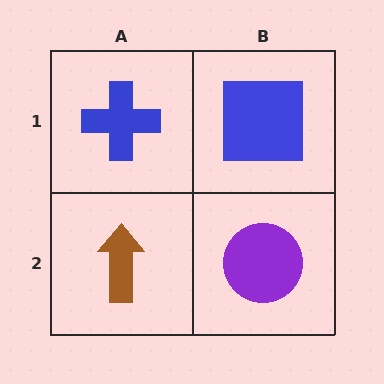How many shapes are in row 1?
2 shapes.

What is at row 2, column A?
A brown arrow.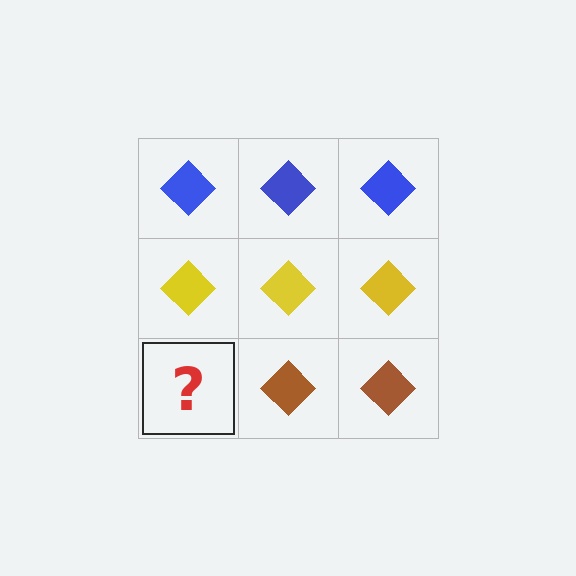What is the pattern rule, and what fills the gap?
The rule is that each row has a consistent color. The gap should be filled with a brown diamond.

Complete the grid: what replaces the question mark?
The question mark should be replaced with a brown diamond.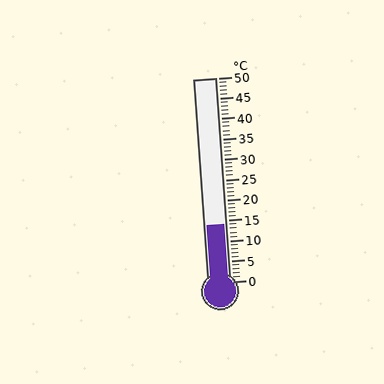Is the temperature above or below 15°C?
The temperature is below 15°C.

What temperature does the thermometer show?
The thermometer shows approximately 14°C.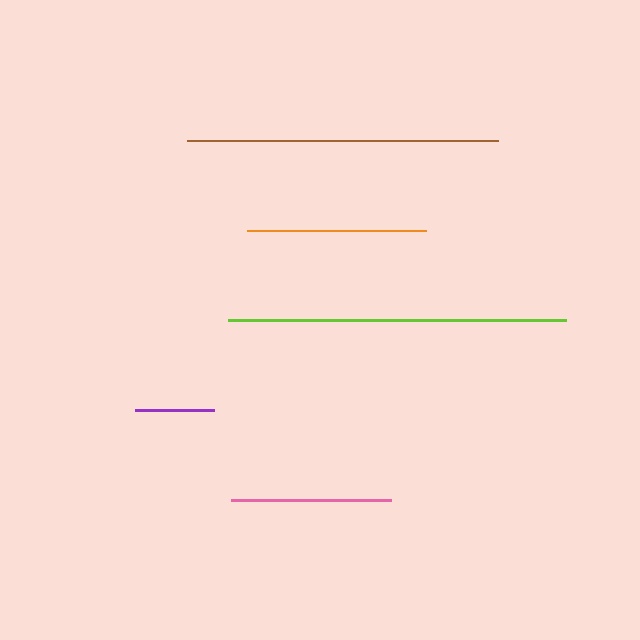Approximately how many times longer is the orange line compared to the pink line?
The orange line is approximately 1.1 times the length of the pink line.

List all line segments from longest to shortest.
From longest to shortest: lime, brown, orange, pink, purple.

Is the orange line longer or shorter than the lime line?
The lime line is longer than the orange line.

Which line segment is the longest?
The lime line is the longest at approximately 338 pixels.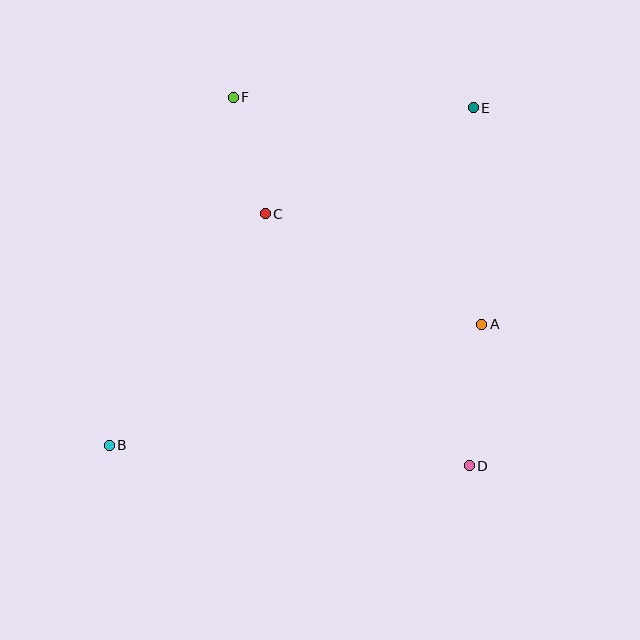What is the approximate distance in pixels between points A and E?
The distance between A and E is approximately 217 pixels.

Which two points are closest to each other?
Points C and F are closest to each other.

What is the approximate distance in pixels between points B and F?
The distance between B and F is approximately 370 pixels.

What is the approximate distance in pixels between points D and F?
The distance between D and F is approximately 438 pixels.